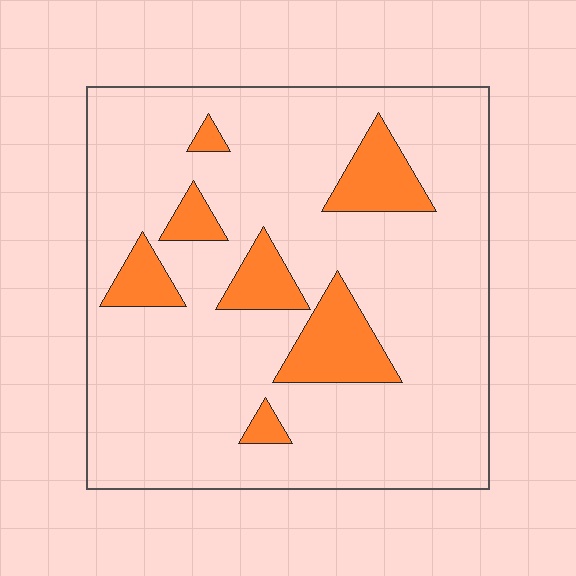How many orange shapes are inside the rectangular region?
7.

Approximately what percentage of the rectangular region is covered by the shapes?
Approximately 15%.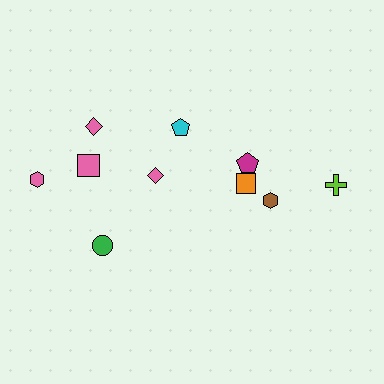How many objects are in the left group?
There are 6 objects.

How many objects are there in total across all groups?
There are 10 objects.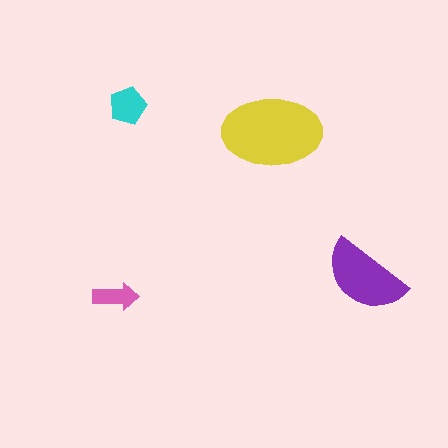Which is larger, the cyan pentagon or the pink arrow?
The cyan pentagon.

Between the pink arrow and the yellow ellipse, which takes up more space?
The yellow ellipse.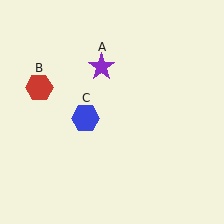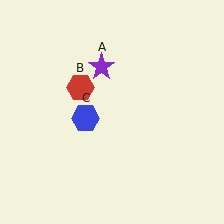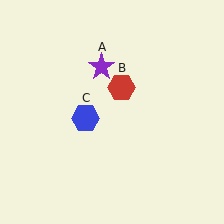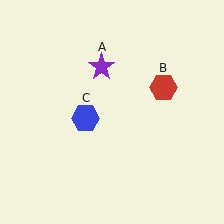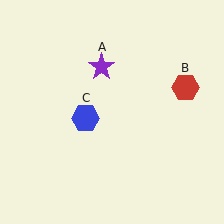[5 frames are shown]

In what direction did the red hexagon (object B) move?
The red hexagon (object B) moved right.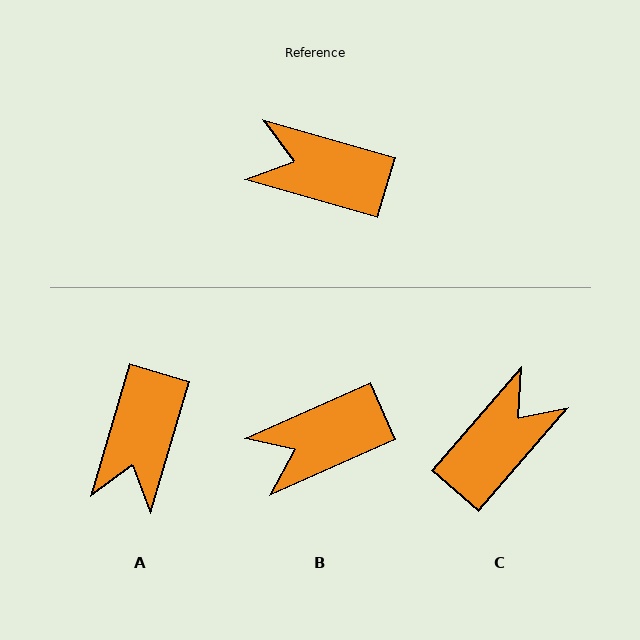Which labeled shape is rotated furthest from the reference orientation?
C, about 115 degrees away.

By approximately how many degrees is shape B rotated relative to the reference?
Approximately 40 degrees counter-clockwise.